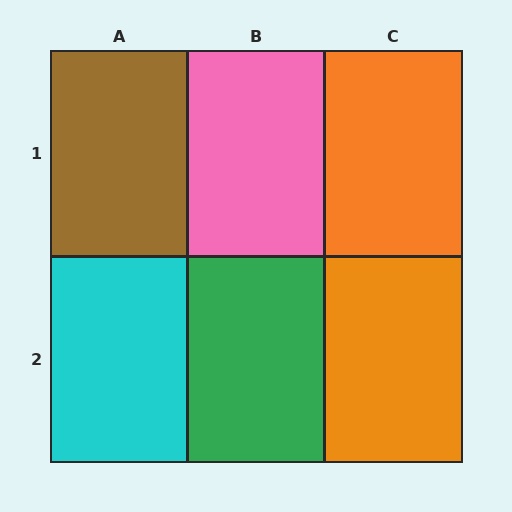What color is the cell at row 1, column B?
Pink.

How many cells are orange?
2 cells are orange.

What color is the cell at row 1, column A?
Brown.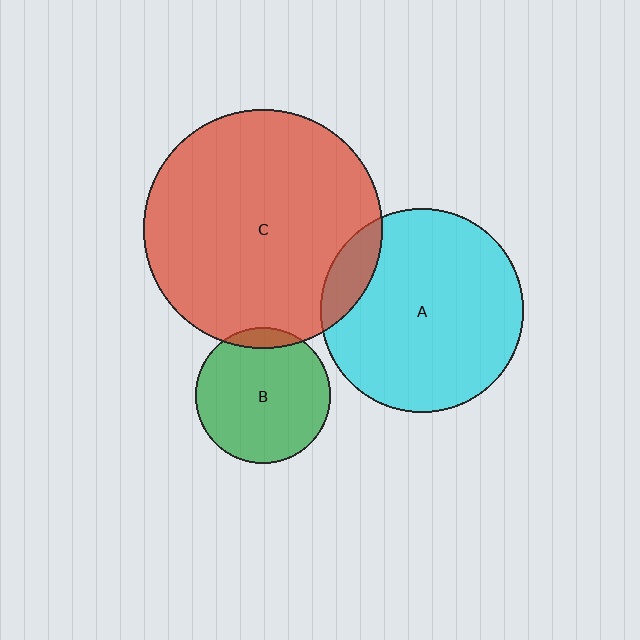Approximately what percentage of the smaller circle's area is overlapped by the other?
Approximately 10%.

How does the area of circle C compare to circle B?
Approximately 3.1 times.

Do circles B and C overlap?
Yes.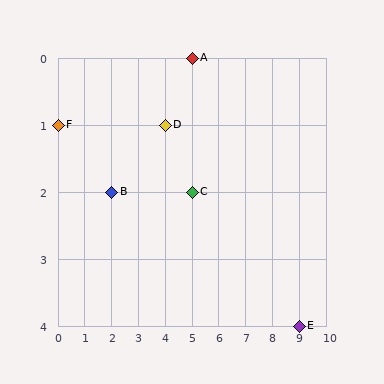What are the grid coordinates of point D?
Point D is at grid coordinates (4, 1).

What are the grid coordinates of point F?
Point F is at grid coordinates (0, 1).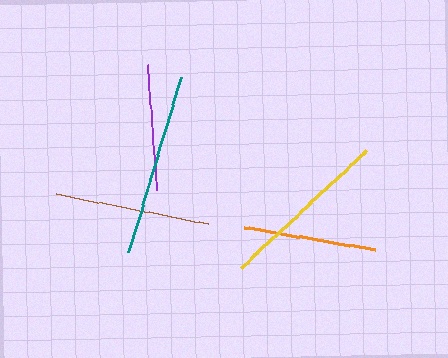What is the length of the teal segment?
The teal segment is approximately 182 pixels long.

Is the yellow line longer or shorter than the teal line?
The teal line is longer than the yellow line.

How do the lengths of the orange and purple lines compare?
The orange and purple lines are approximately the same length.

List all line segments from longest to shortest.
From longest to shortest: teal, yellow, brown, orange, purple.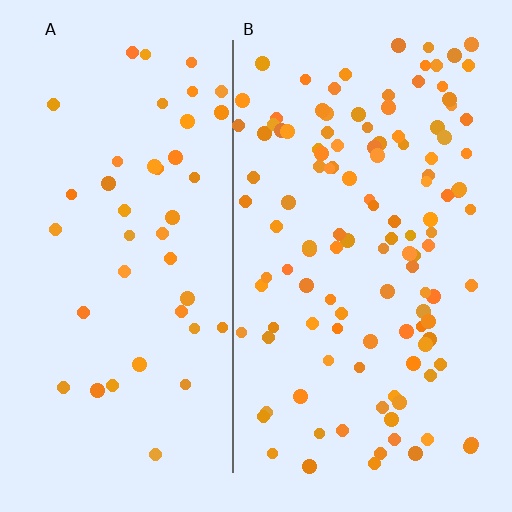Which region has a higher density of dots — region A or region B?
B (the right).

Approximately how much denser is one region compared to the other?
Approximately 2.8× — region B over region A.